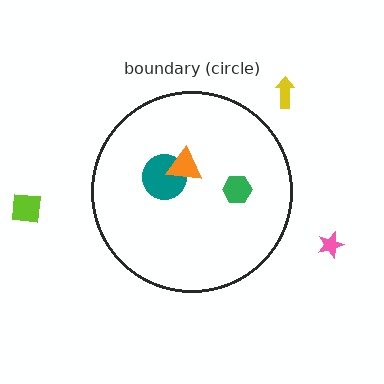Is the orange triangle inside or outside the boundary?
Inside.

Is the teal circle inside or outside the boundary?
Inside.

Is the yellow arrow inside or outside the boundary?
Outside.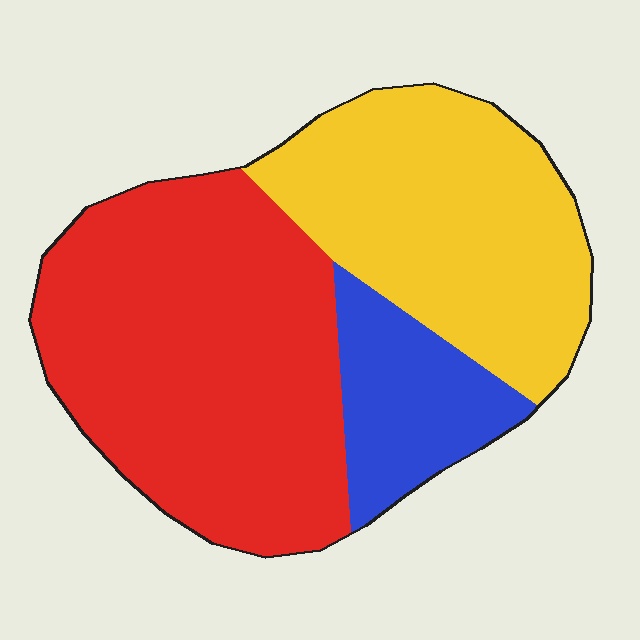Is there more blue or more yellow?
Yellow.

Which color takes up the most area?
Red, at roughly 50%.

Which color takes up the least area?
Blue, at roughly 15%.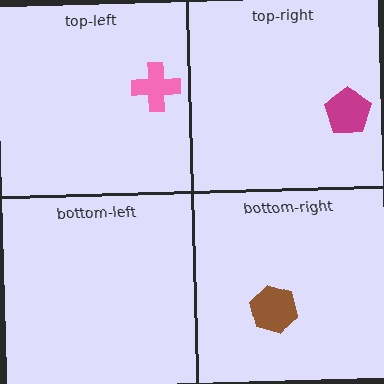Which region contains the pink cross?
The top-left region.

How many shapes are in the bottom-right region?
1.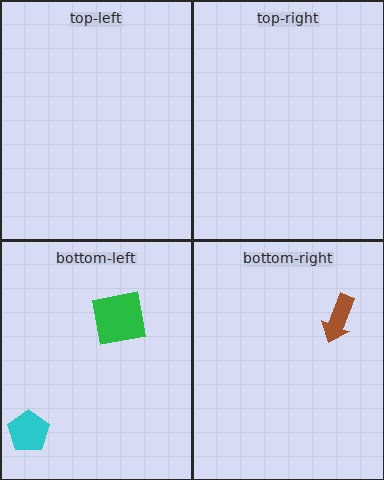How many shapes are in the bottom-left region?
2.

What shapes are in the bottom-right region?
The brown arrow.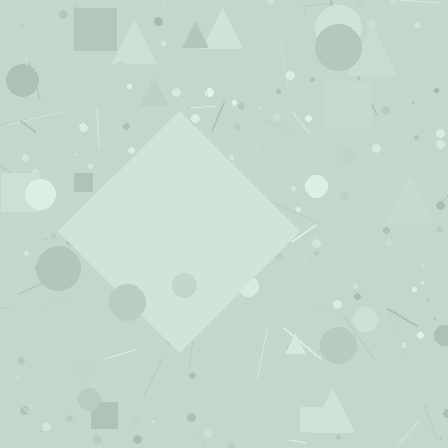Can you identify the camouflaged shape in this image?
The camouflaged shape is a diamond.